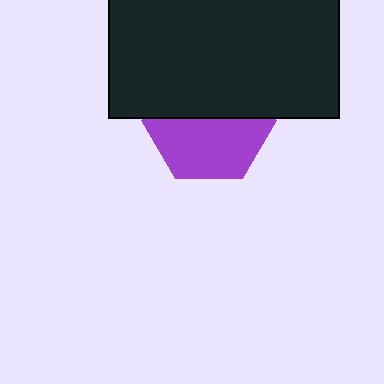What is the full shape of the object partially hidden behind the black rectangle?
The partially hidden object is a purple hexagon.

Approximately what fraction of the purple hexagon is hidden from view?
Roughly 49% of the purple hexagon is hidden behind the black rectangle.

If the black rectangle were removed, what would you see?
You would see the complete purple hexagon.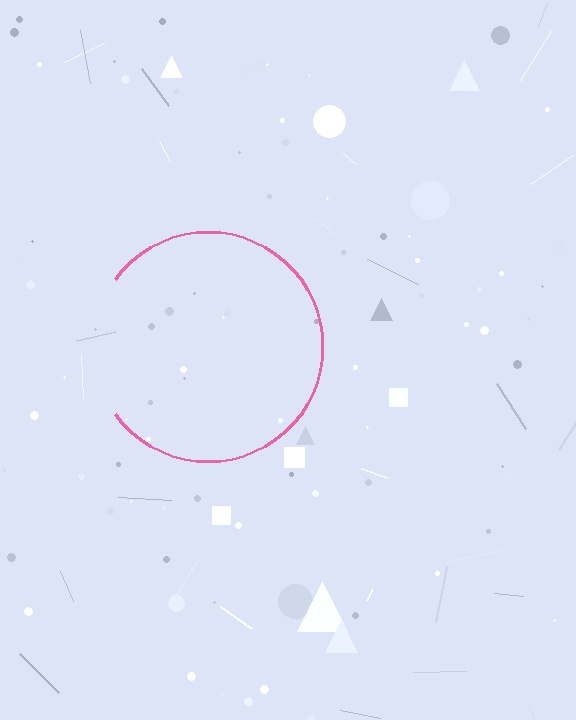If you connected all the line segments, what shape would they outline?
They would outline a circle.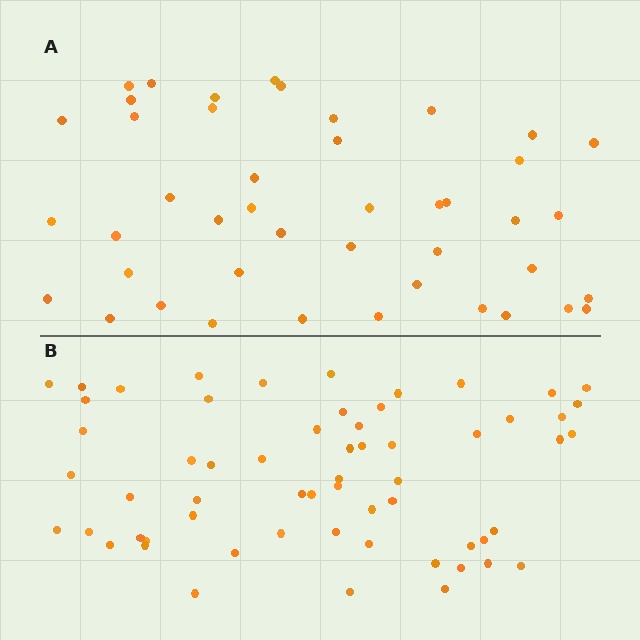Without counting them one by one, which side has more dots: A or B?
Region B (the bottom region) has more dots.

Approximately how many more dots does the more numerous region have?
Region B has approximately 15 more dots than region A.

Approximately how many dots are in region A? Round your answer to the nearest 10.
About 40 dots. (The exact count is 44, which rounds to 40.)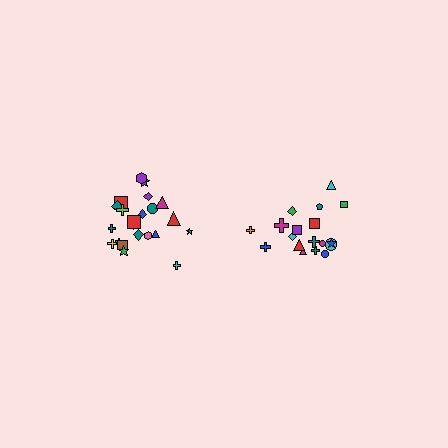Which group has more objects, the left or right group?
The left group.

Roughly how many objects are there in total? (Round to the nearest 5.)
Roughly 40 objects in total.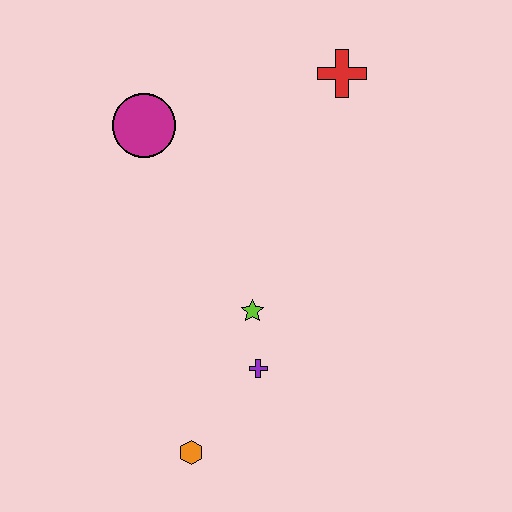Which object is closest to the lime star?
The purple cross is closest to the lime star.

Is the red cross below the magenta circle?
No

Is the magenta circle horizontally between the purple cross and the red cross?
No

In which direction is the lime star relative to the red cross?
The lime star is below the red cross.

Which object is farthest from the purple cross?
The red cross is farthest from the purple cross.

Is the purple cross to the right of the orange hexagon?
Yes